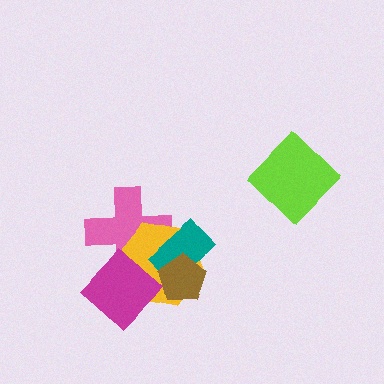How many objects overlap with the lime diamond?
0 objects overlap with the lime diamond.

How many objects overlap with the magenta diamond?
2 objects overlap with the magenta diamond.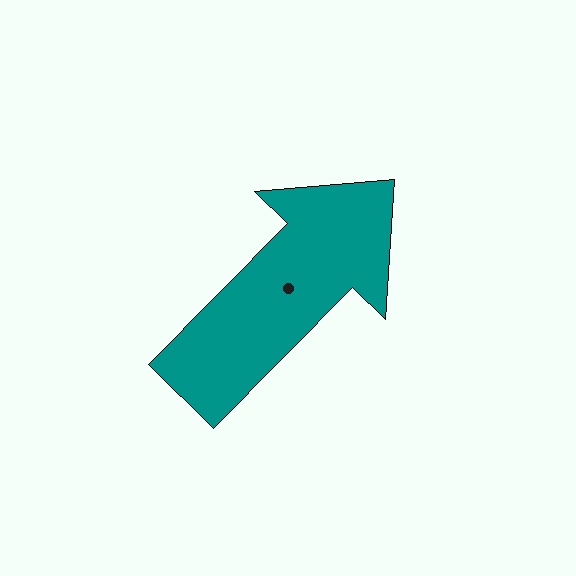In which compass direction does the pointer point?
Northeast.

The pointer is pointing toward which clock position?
Roughly 1 o'clock.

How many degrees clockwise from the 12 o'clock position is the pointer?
Approximately 45 degrees.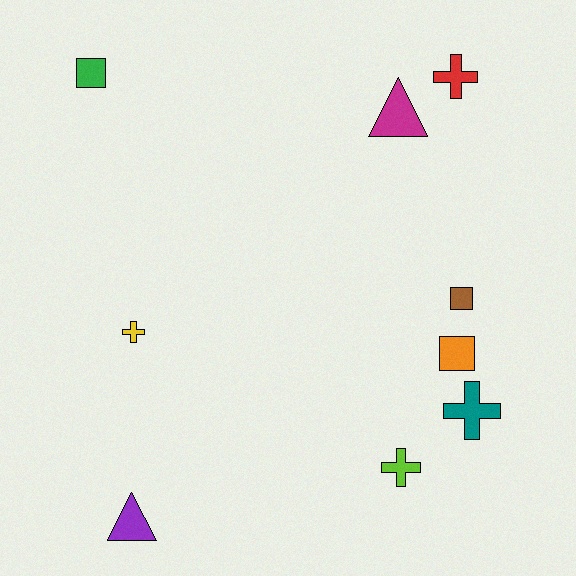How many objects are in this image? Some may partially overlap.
There are 9 objects.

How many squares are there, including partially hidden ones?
There are 3 squares.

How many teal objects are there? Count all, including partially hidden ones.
There is 1 teal object.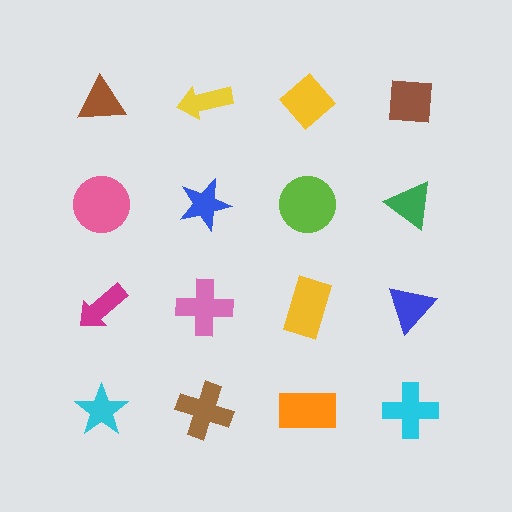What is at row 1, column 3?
A yellow diamond.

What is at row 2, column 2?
A blue star.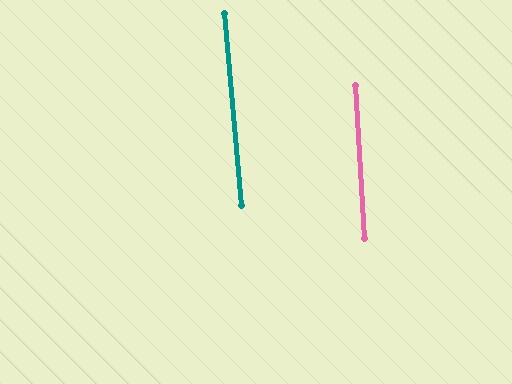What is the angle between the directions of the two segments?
Approximately 2 degrees.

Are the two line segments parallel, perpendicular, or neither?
Parallel — their directions differ by only 1.6°.